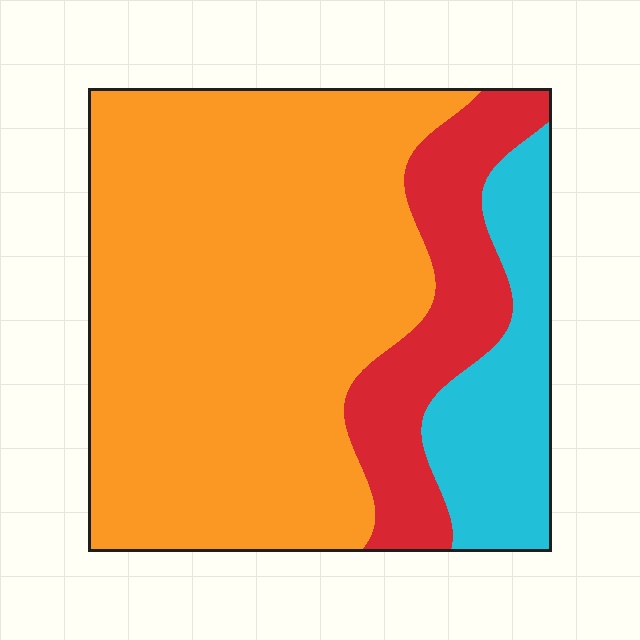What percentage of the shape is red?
Red covers around 20% of the shape.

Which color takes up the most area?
Orange, at roughly 65%.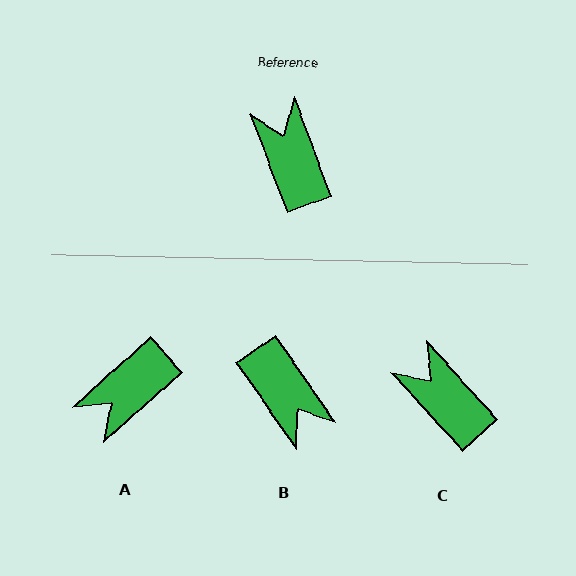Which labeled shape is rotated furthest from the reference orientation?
B, about 166 degrees away.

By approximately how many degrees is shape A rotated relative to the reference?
Approximately 111 degrees counter-clockwise.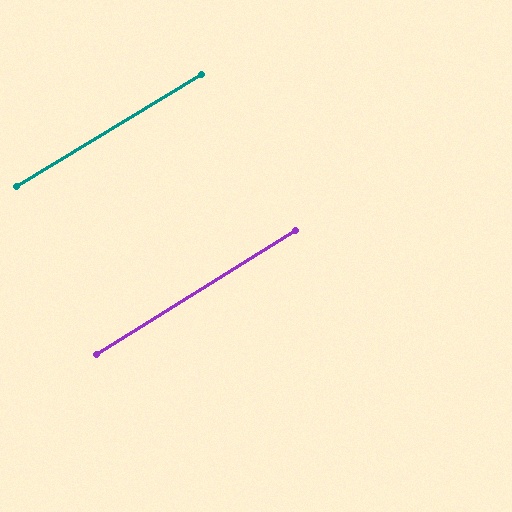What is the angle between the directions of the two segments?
Approximately 1 degree.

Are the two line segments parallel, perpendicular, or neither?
Parallel — their directions differ by only 0.7°.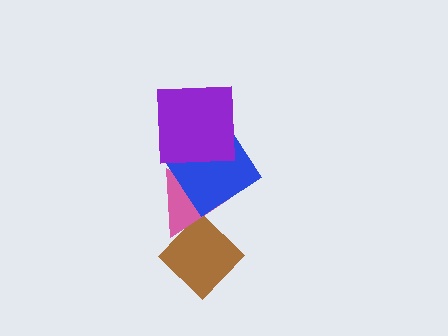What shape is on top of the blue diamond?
The purple square is on top of the blue diamond.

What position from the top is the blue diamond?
The blue diamond is 2nd from the top.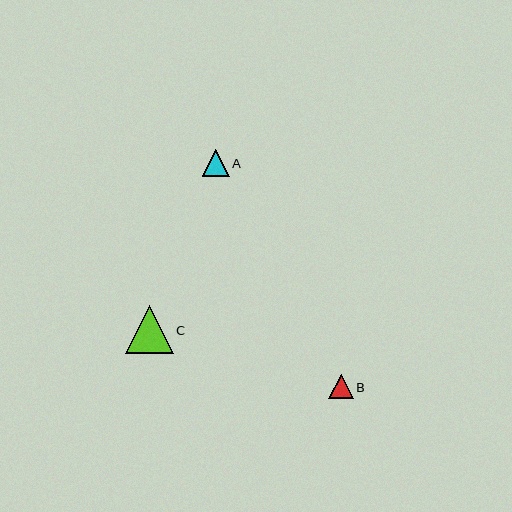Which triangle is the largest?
Triangle C is the largest with a size of approximately 48 pixels.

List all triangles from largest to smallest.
From largest to smallest: C, A, B.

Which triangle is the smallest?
Triangle B is the smallest with a size of approximately 24 pixels.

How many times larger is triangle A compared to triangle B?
Triangle A is approximately 1.1 times the size of triangle B.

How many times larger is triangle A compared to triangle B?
Triangle A is approximately 1.1 times the size of triangle B.